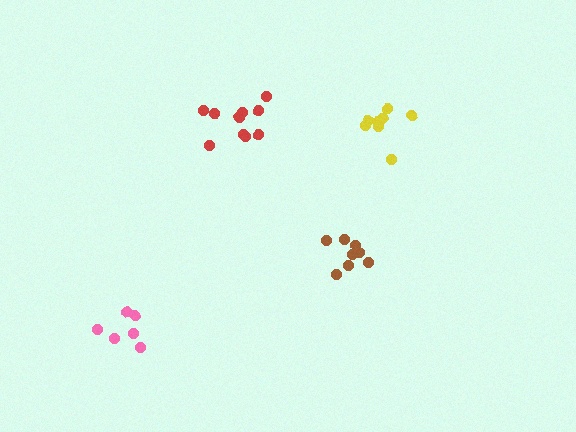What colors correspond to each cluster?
The clusters are colored: yellow, red, pink, brown.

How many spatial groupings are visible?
There are 4 spatial groupings.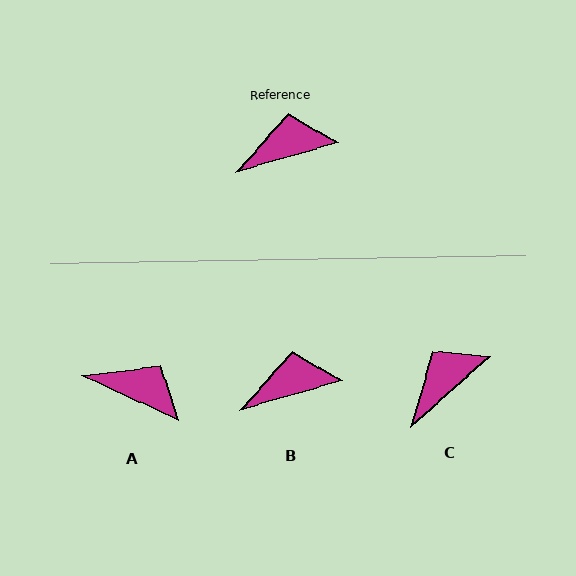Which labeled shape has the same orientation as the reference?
B.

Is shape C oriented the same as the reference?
No, it is off by about 25 degrees.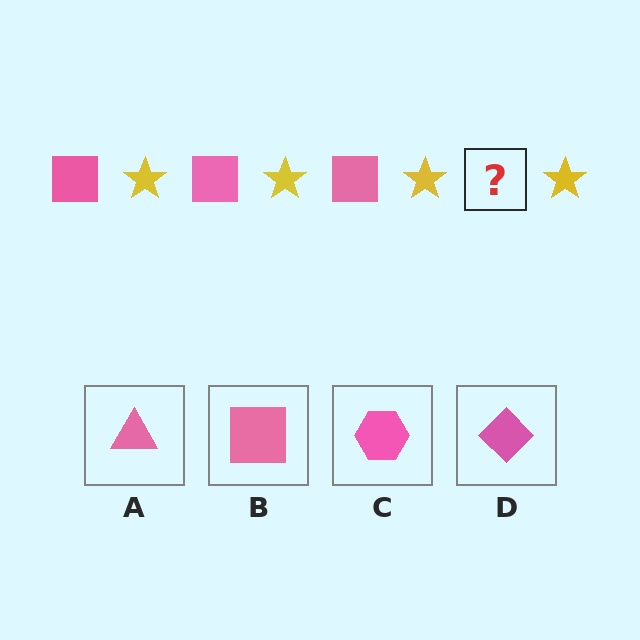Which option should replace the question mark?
Option B.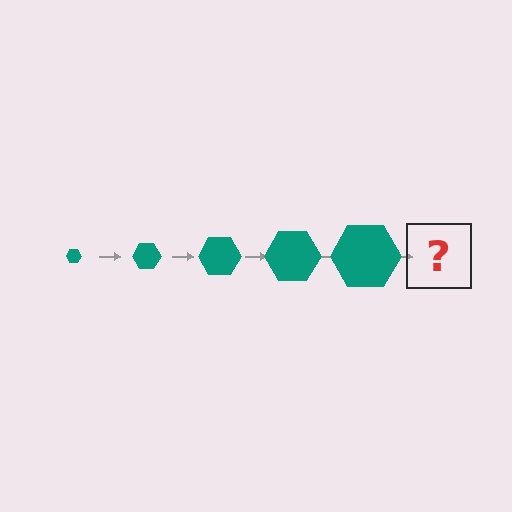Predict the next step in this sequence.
The next step is a teal hexagon, larger than the previous one.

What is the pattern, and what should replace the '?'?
The pattern is that the hexagon gets progressively larger each step. The '?' should be a teal hexagon, larger than the previous one.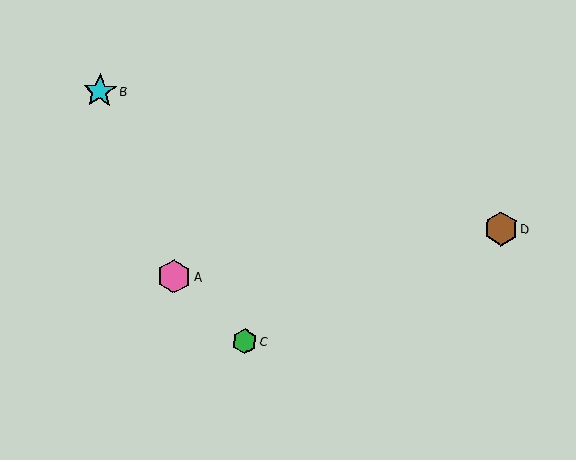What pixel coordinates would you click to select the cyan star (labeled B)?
Click at (100, 91) to select the cyan star B.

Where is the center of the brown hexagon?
The center of the brown hexagon is at (501, 229).